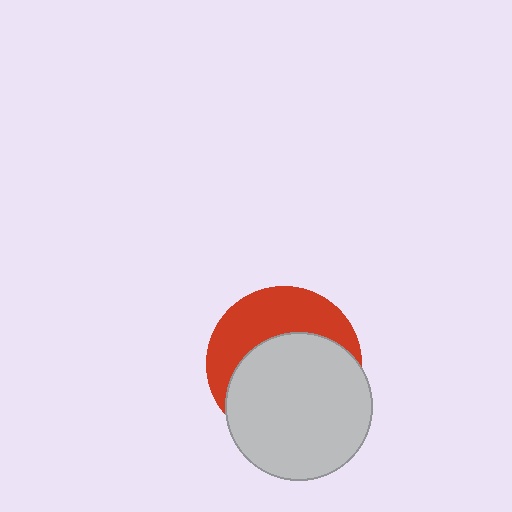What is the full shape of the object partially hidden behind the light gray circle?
The partially hidden object is a red circle.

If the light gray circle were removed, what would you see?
You would see the complete red circle.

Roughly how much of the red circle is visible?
A small part of it is visible (roughly 40%).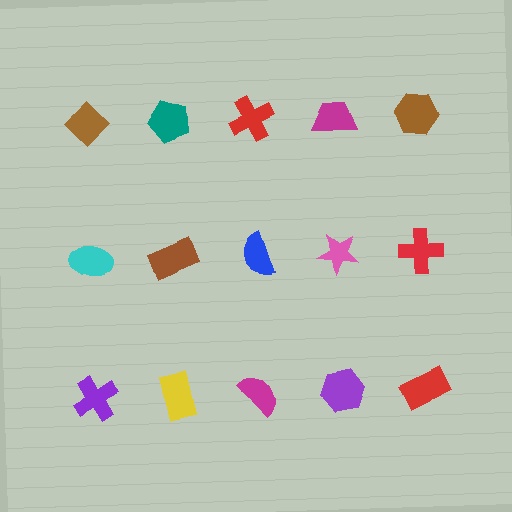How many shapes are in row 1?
5 shapes.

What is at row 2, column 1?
A cyan ellipse.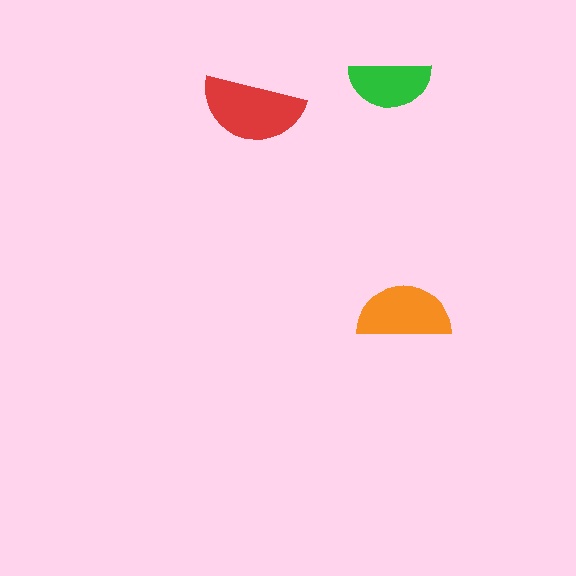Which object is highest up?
The green semicircle is topmost.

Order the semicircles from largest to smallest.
the red one, the orange one, the green one.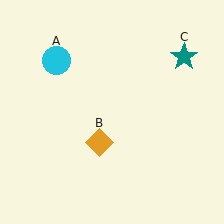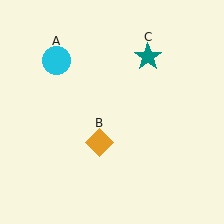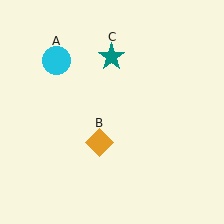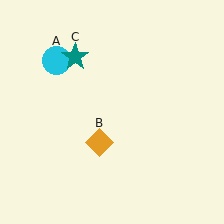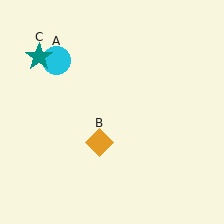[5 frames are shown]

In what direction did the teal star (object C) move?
The teal star (object C) moved left.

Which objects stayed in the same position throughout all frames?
Cyan circle (object A) and orange diamond (object B) remained stationary.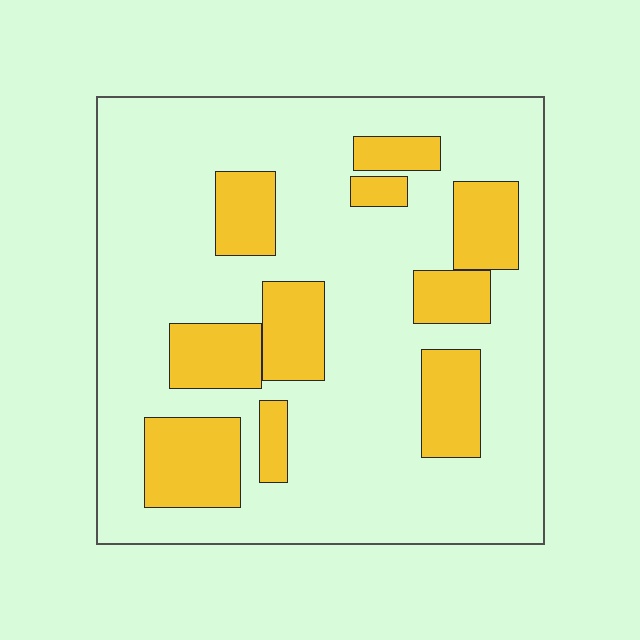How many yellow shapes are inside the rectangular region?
10.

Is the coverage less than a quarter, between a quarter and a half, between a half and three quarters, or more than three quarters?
Less than a quarter.